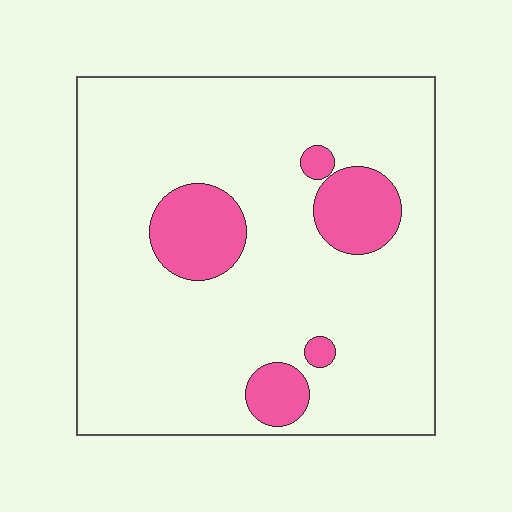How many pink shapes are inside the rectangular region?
5.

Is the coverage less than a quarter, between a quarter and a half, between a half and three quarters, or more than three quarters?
Less than a quarter.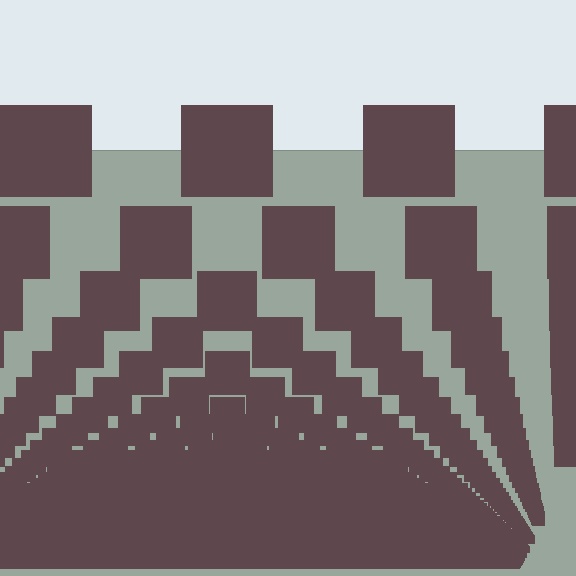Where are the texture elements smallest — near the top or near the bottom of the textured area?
Near the bottom.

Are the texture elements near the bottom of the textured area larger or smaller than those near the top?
Smaller. The gradient is inverted — elements near the bottom are smaller and denser.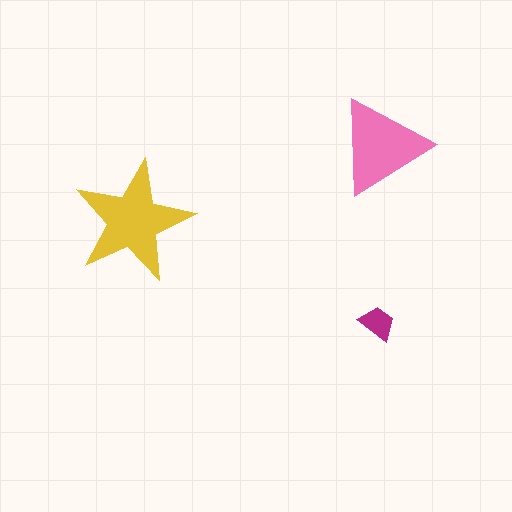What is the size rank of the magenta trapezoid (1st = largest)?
3rd.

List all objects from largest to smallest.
The yellow star, the pink triangle, the magenta trapezoid.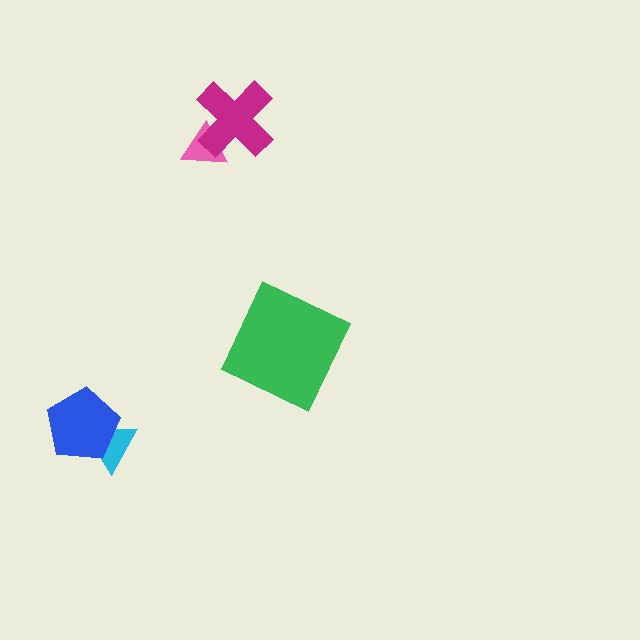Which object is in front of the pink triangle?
The magenta cross is in front of the pink triangle.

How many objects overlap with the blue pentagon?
1 object overlaps with the blue pentagon.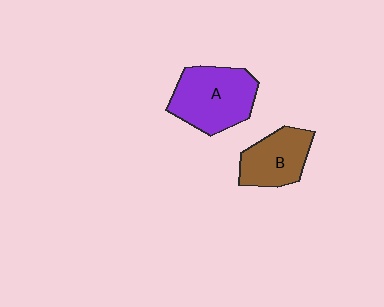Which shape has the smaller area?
Shape B (brown).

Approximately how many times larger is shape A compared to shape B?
Approximately 1.4 times.